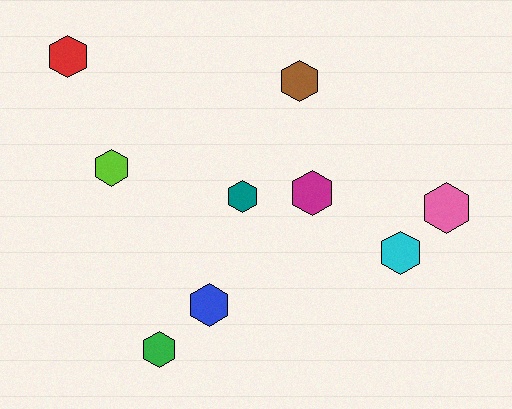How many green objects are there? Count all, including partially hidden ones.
There is 1 green object.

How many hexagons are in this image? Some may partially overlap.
There are 9 hexagons.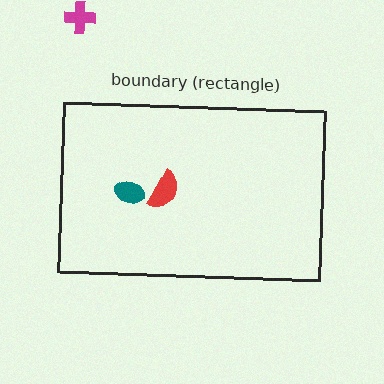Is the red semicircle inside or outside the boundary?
Inside.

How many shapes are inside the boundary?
2 inside, 1 outside.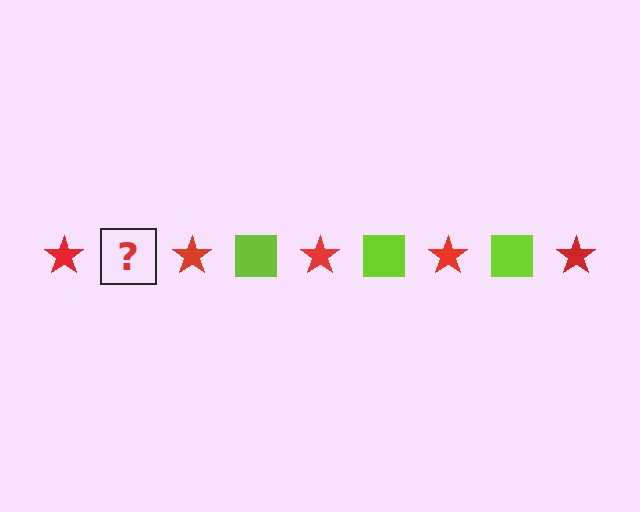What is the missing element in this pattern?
The missing element is a lime square.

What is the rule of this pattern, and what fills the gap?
The rule is that the pattern alternates between red star and lime square. The gap should be filled with a lime square.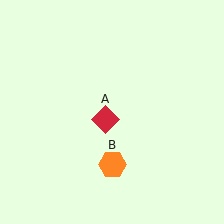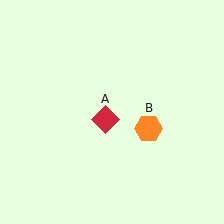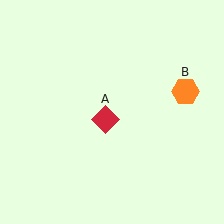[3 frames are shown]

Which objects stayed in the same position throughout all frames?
Red diamond (object A) remained stationary.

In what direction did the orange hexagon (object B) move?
The orange hexagon (object B) moved up and to the right.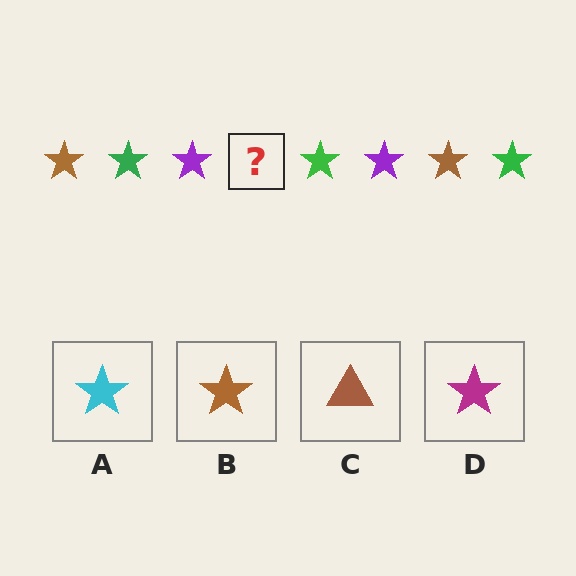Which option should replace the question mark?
Option B.